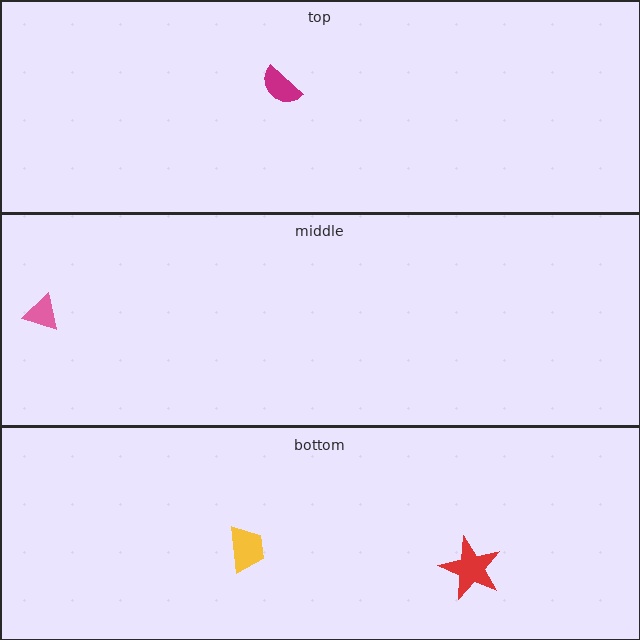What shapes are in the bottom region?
The yellow trapezoid, the red star.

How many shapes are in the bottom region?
2.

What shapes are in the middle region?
The pink triangle.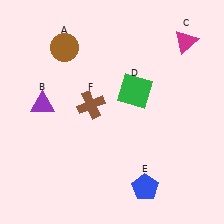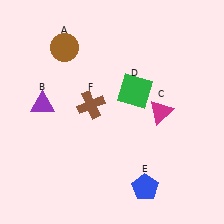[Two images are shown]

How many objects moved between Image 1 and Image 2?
1 object moved between the two images.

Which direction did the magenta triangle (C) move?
The magenta triangle (C) moved down.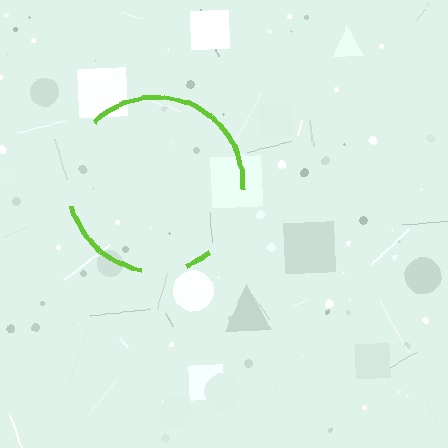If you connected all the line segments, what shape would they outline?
They would outline a circle.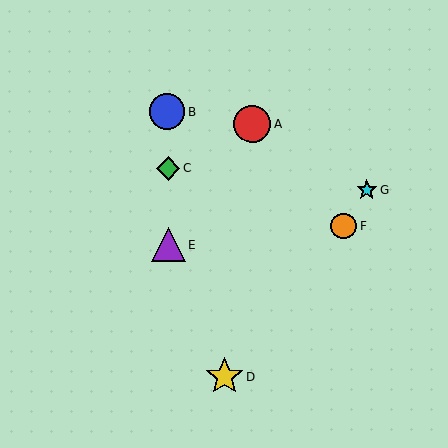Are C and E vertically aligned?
Yes, both are at x≈168.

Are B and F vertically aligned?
No, B is at x≈167 and F is at x≈344.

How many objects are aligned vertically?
3 objects (B, C, E) are aligned vertically.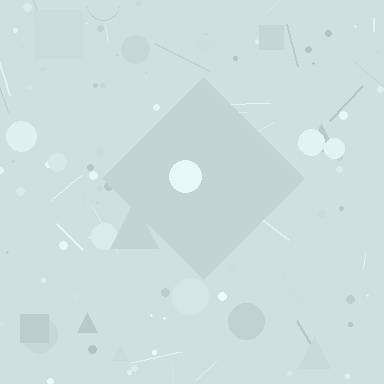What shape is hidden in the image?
A diamond is hidden in the image.